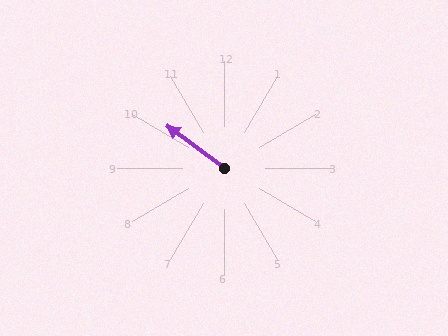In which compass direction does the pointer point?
Northwest.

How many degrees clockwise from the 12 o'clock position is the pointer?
Approximately 307 degrees.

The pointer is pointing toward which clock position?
Roughly 10 o'clock.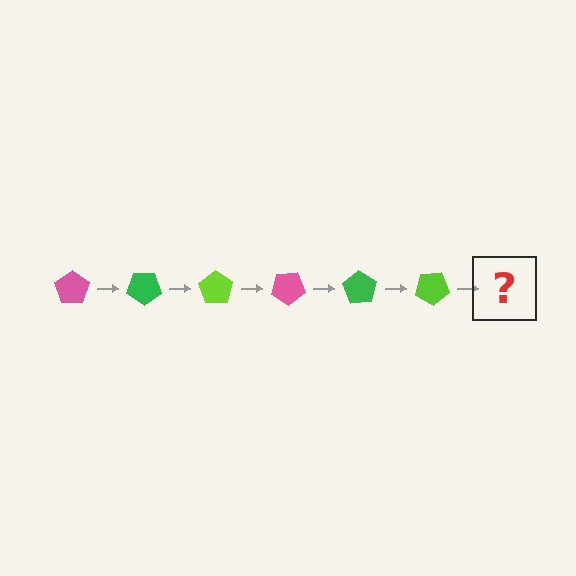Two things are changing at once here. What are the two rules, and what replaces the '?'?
The two rules are that it rotates 35 degrees each step and the color cycles through pink, green, and lime. The '?' should be a pink pentagon, rotated 210 degrees from the start.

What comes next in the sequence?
The next element should be a pink pentagon, rotated 210 degrees from the start.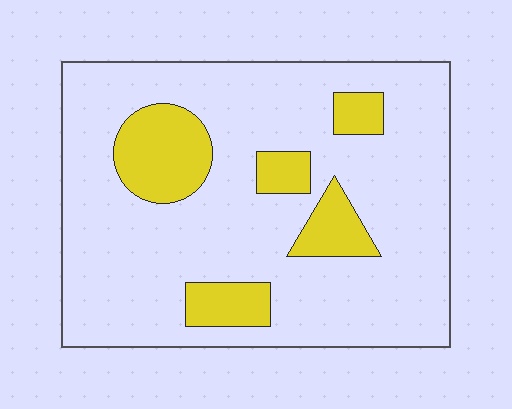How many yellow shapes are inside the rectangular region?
5.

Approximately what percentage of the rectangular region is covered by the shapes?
Approximately 20%.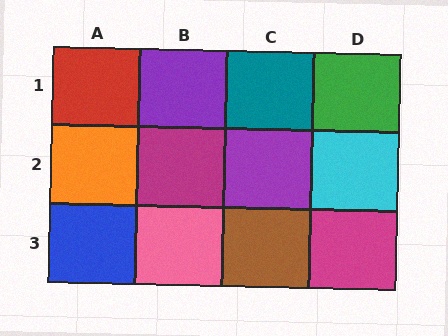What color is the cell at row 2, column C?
Purple.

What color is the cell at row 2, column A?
Orange.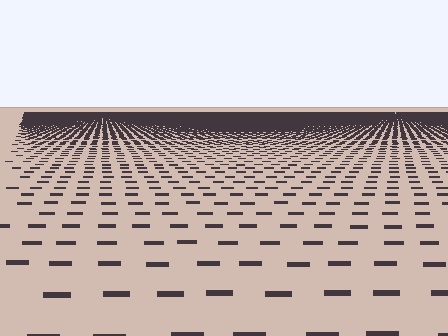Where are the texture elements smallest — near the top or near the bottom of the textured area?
Near the top.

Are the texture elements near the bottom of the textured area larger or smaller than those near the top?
Larger. Near the bottom, elements are closer to the viewer and appear at a bigger on-screen size.